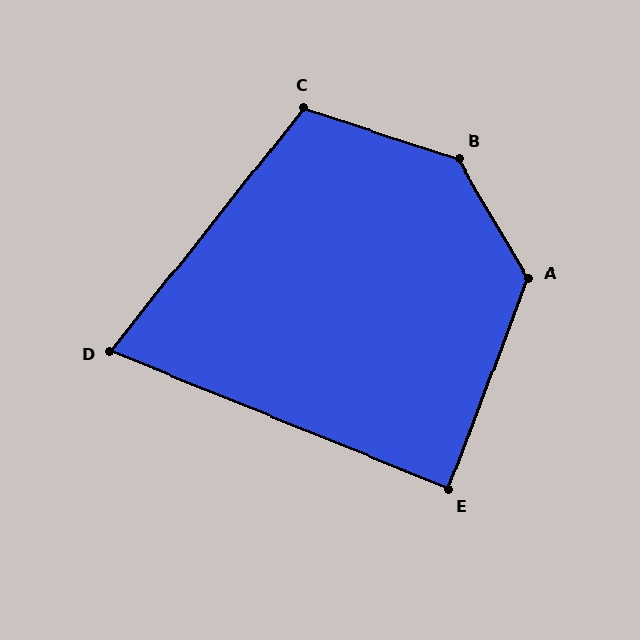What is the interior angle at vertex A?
Approximately 129 degrees (obtuse).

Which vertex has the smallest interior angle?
D, at approximately 74 degrees.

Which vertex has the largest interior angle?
B, at approximately 138 degrees.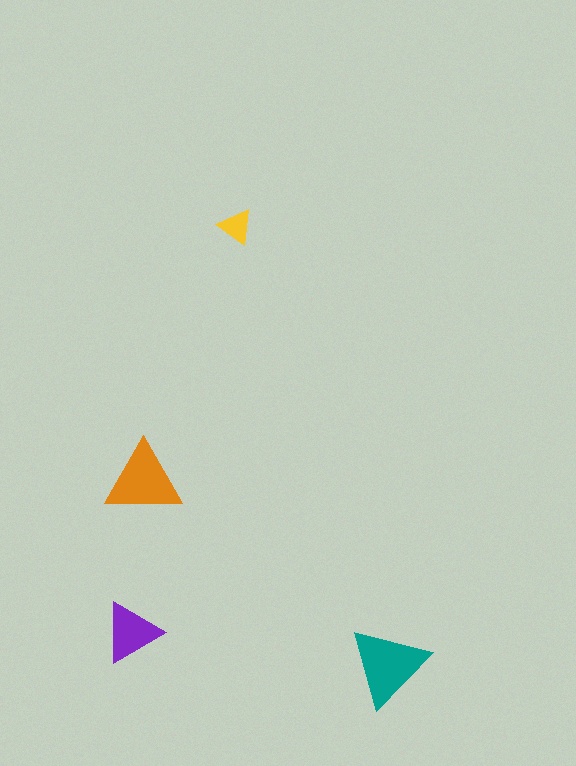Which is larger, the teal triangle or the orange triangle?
The teal one.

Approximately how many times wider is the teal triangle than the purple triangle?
About 1.5 times wider.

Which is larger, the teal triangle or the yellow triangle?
The teal one.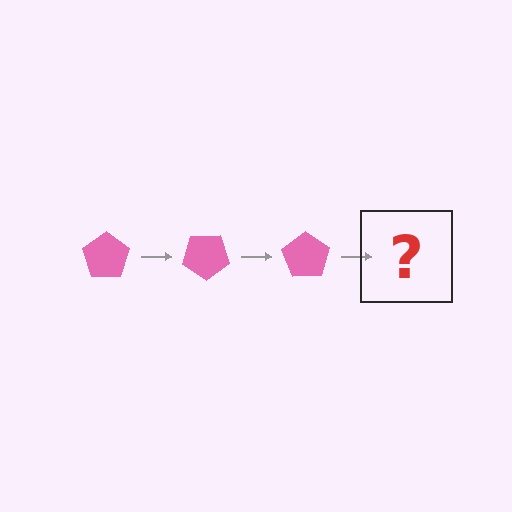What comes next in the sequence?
The next element should be a pink pentagon rotated 105 degrees.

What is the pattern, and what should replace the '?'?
The pattern is that the pentagon rotates 35 degrees each step. The '?' should be a pink pentagon rotated 105 degrees.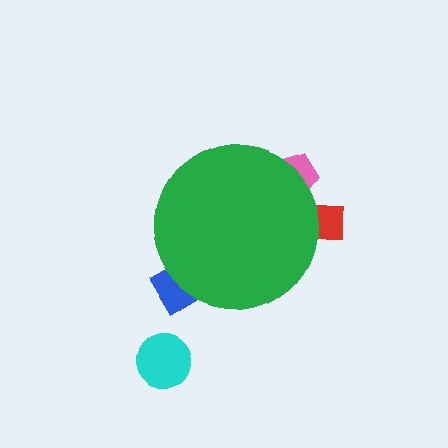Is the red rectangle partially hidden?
Yes, the red rectangle is partially hidden behind the green circle.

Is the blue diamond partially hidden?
Yes, the blue diamond is partially hidden behind the green circle.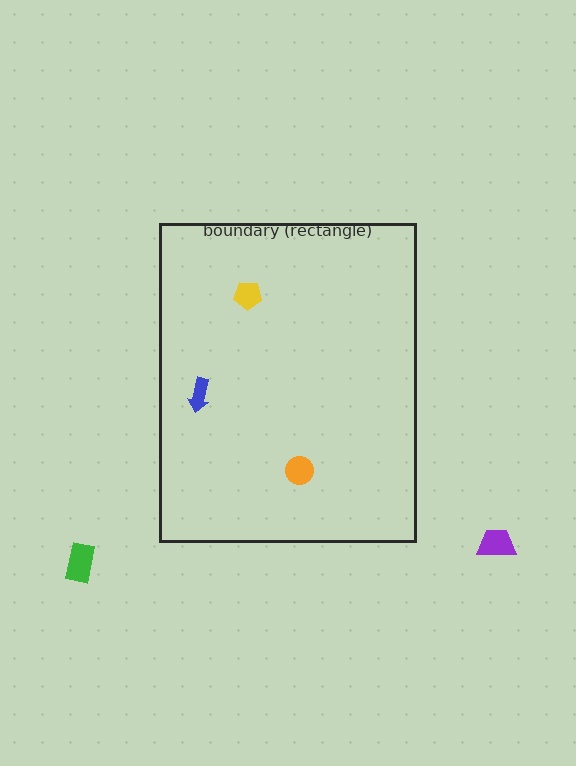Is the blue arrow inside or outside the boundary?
Inside.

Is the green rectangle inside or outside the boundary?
Outside.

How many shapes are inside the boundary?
3 inside, 2 outside.